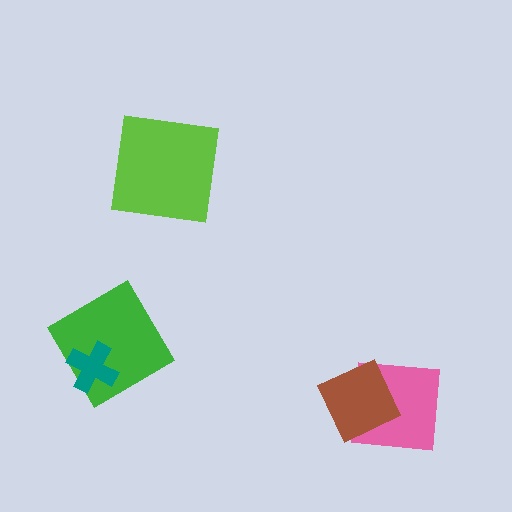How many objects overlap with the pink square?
1 object overlaps with the pink square.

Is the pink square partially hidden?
Yes, it is partially covered by another shape.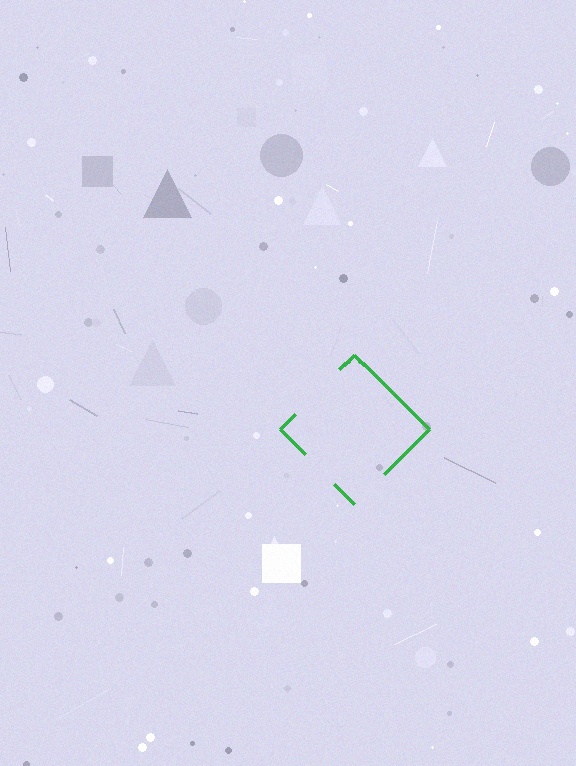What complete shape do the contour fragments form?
The contour fragments form a diamond.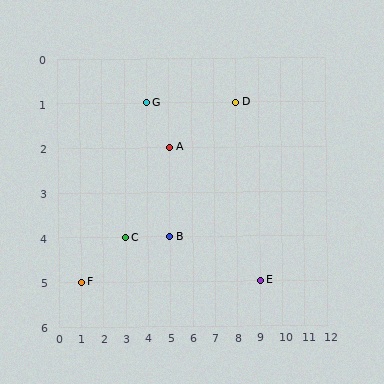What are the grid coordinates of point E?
Point E is at grid coordinates (9, 5).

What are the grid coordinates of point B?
Point B is at grid coordinates (5, 4).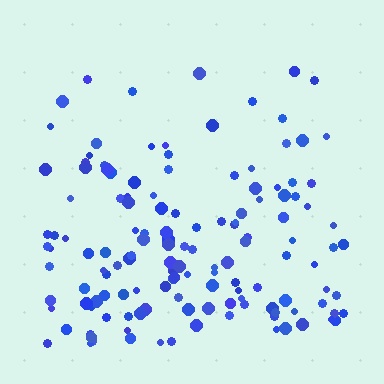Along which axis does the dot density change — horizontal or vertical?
Vertical.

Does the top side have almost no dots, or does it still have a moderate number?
Still a moderate number, just noticeably fewer than the bottom.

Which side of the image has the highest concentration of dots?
The bottom.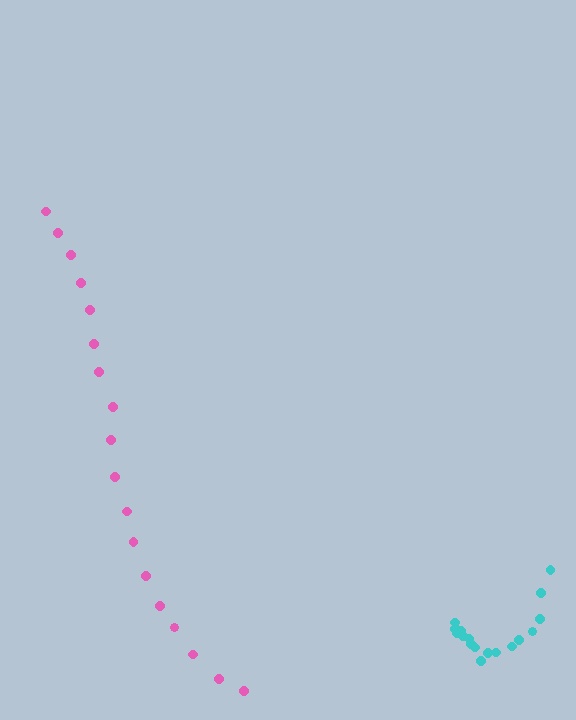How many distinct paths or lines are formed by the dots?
There are 2 distinct paths.